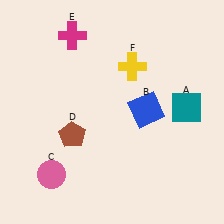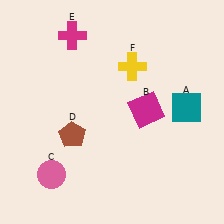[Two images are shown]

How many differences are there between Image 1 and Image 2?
There is 1 difference between the two images.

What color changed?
The square (B) changed from blue in Image 1 to magenta in Image 2.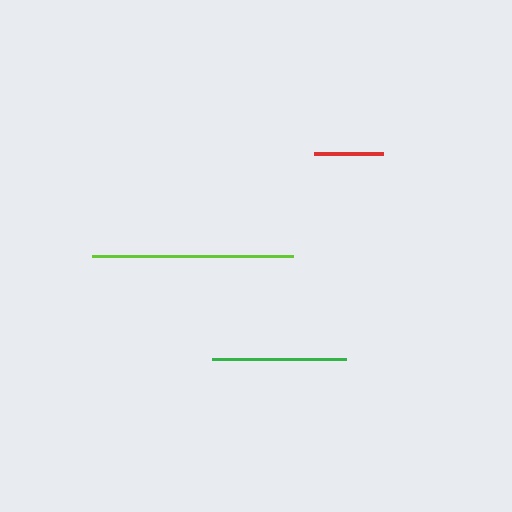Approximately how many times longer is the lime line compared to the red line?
The lime line is approximately 2.9 times the length of the red line.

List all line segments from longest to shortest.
From longest to shortest: lime, green, red.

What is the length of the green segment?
The green segment is approximately 134 pixels long.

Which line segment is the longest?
The lime line is the longest at approximately 201 pixels.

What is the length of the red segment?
The red segment is approximately 69 pixels long.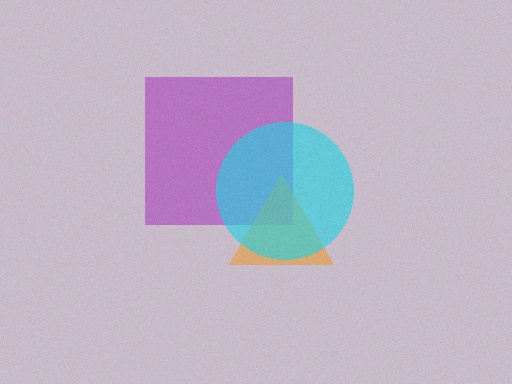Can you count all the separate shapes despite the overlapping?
Yes, there are 3 separate shapes.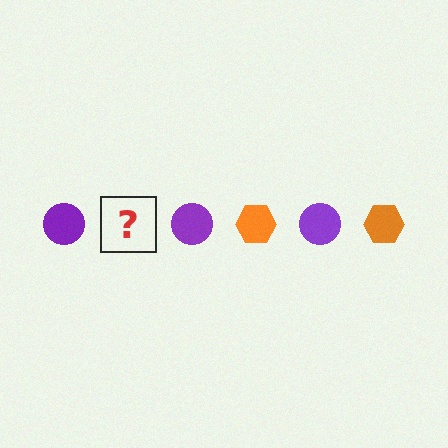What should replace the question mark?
The question mark should be replaced with an orange hexagon.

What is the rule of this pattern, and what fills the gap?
The rule is that the pattern alternates between purple circle and orange hexagon. The gap should be filled with an orange hexagon.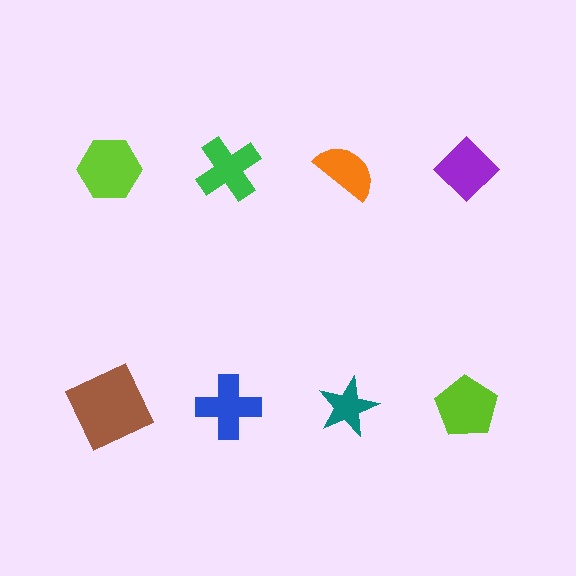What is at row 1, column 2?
A green cross.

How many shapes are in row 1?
4 shapes.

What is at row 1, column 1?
A lime hexagon.